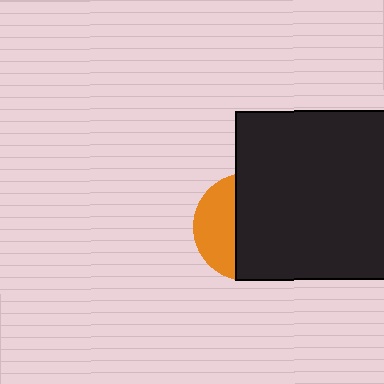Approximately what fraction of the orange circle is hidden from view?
Roughly 64% of the orange circle is hidden behind the black square.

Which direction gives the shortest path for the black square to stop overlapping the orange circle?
Moving right gives the shortest separation.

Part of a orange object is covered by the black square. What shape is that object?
It is a circle.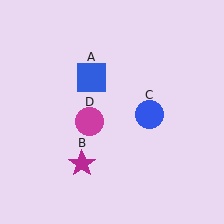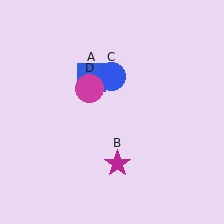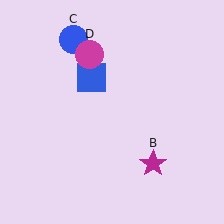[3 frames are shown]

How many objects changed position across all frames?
3 objects changed position: magenta star (object B), blue circle (object C), magenta circle (object D).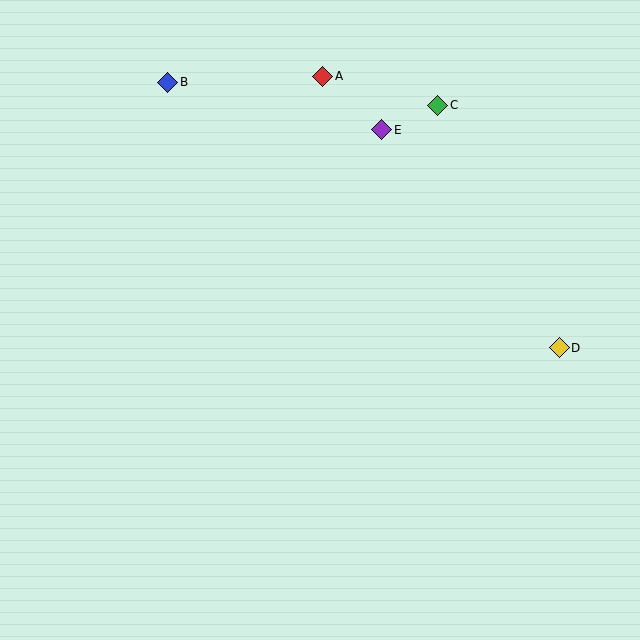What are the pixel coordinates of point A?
Point A is at (323, 76).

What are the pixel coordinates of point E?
Point E is at (382, 130).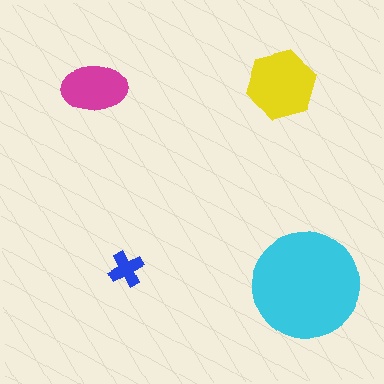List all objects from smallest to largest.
The blue cross, the magenta ellipse, the yellow hexagon, the cyan circle.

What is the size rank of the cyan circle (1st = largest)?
1st.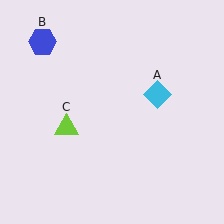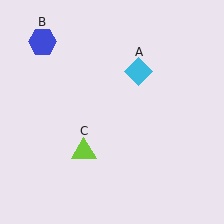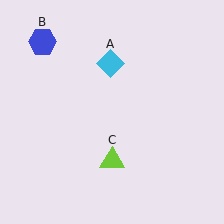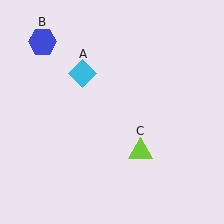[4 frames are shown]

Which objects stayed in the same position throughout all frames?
Blue hexagon (object B) remained stationary.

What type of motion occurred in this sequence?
The cyan diamond (object A), lime triangle (object C) rotated counterclockwise around the center of the scene.